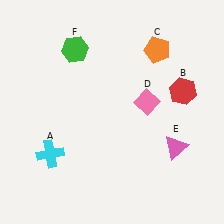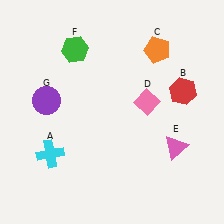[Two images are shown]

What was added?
A purple circle (G) was added in Image 2.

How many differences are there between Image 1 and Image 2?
There is 1 difference between the two images.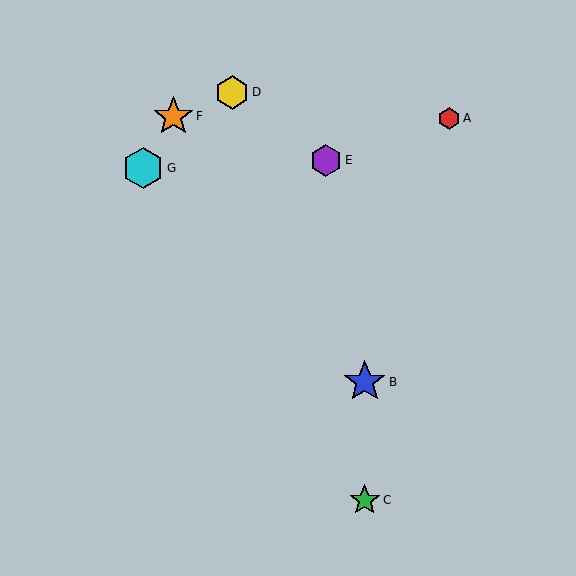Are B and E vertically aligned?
No, B is at x≈365 and E is at x≈326.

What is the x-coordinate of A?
Object A is at x≈449.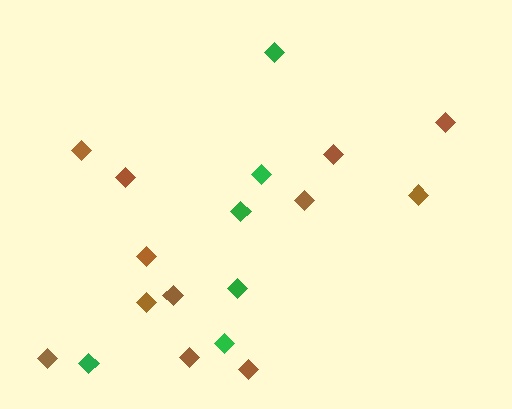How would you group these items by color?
There are 2 groups: one group of brown diamonds (12) and one group of green diamonds (6).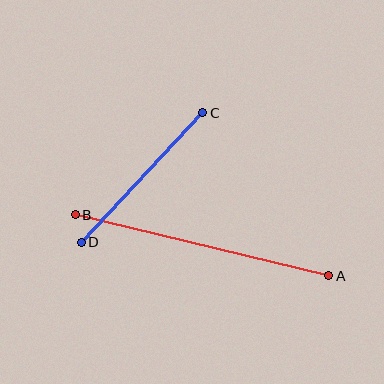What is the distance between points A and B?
The distance is approximately 261 pixels.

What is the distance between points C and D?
The distance is approximately 177 pixels.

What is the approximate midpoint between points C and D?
The midpoint is at approximately (142, 178) pixels.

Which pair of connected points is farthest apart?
Points A and B are farthest apart.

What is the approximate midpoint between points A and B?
The midpoint is at approximately (202, 245) pixels.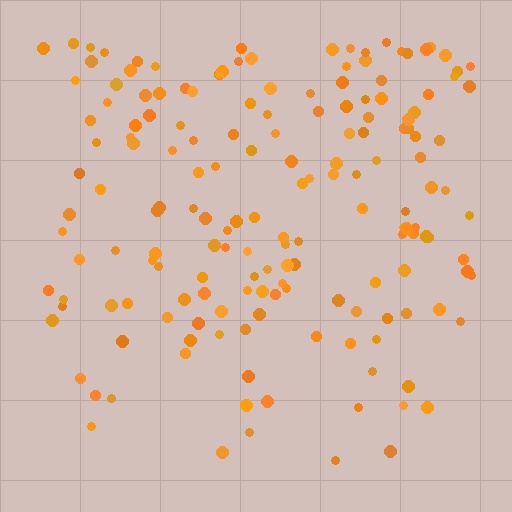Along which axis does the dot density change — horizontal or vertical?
Vertical.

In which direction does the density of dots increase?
From bottom to top, with the top side densest.